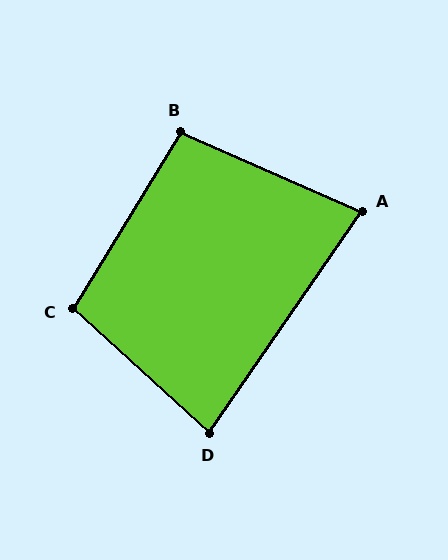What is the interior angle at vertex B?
Approximately 98 degrees (obtuse).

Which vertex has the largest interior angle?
C, at approximately 101 degrees.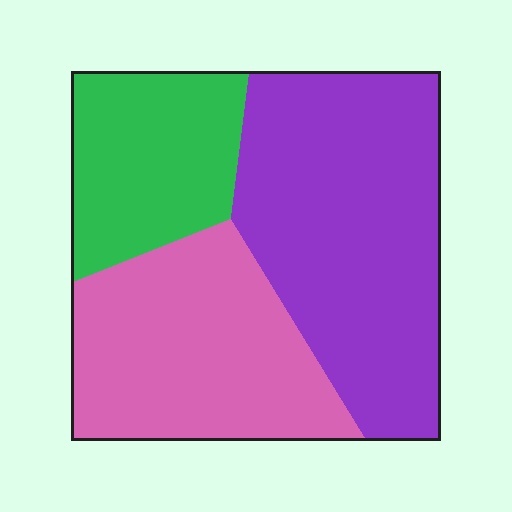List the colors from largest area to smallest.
From largest to smallest: purple, pink, green.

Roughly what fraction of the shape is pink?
Pink takes up between a sixth and a third of the shape.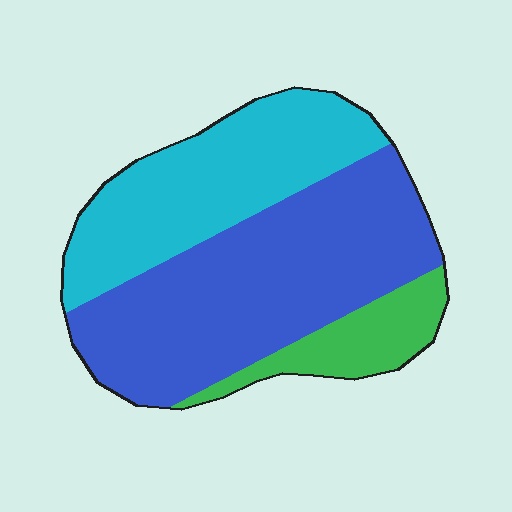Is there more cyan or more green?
Cyan.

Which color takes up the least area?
Green, at roughly 15%.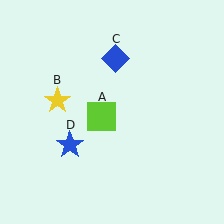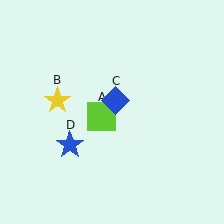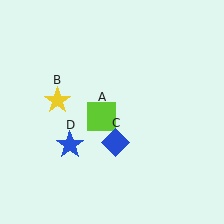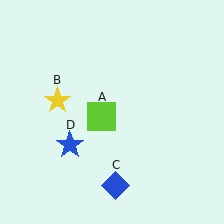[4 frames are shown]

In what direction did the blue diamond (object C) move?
The blue diamond (object C) moved down.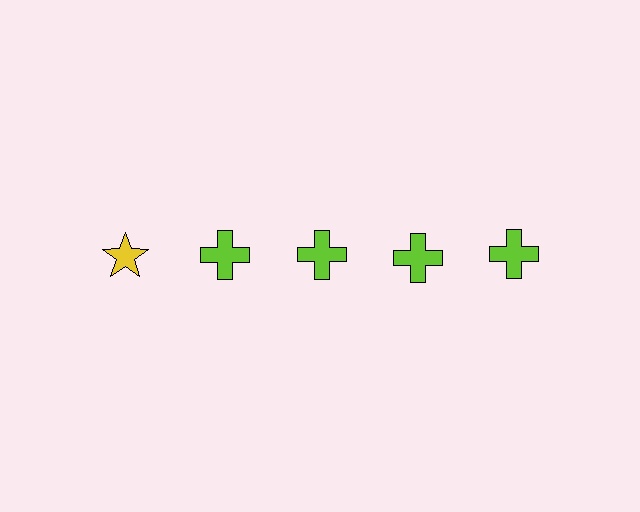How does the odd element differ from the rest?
It differs in both color (yellow instead of lime) and shape (star instead of cross).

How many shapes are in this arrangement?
There are 5 shapes arranged in a grid pattern.